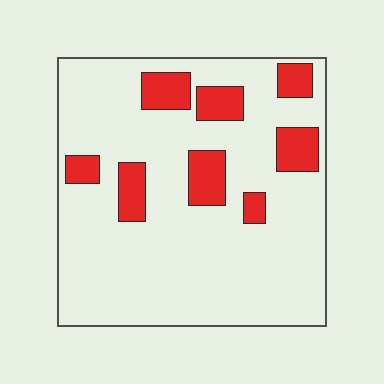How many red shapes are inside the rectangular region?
8.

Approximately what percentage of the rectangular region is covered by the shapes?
Approximately 15%.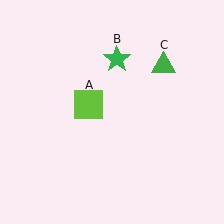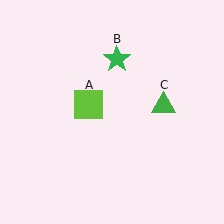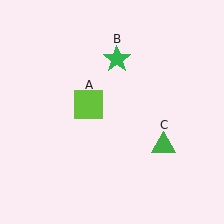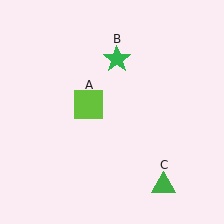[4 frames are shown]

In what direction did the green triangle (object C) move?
The green triangle (object C) moved down.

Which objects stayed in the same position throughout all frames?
Lime square (object A) and green star (object B) remained stationary.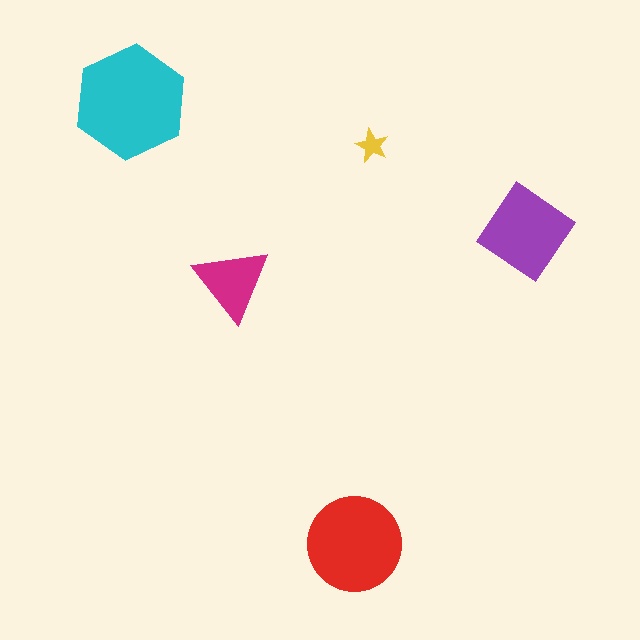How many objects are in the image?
There are 5 objects in the image.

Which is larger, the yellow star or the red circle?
The red circle.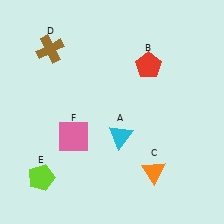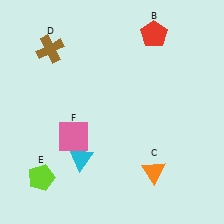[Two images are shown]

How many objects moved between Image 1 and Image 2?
2 objects moved between the two images.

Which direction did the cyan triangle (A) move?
The cyan triangle (A) moved left.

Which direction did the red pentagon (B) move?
The red pentagon (B) moved up.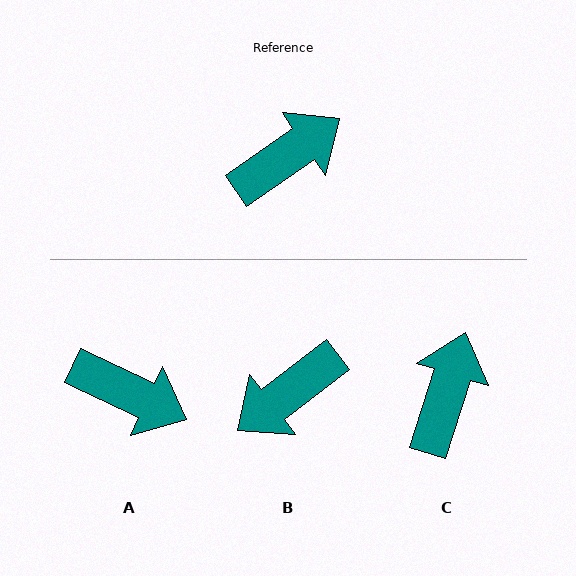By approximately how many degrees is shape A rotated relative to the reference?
Approximately 60 degrees clockwise.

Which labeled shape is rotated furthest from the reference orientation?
B, about 177 degrees away.